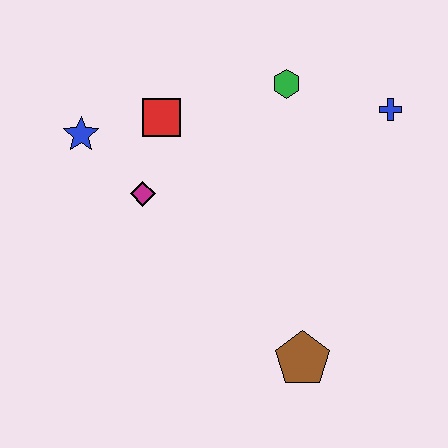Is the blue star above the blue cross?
No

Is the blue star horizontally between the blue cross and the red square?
No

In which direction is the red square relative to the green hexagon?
The red square is to the left of the green hexagon.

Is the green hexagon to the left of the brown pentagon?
Yes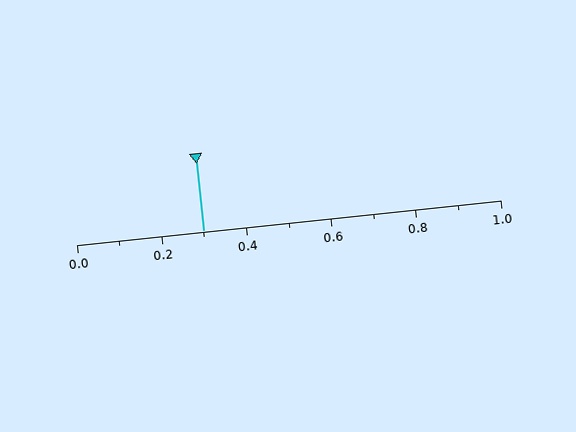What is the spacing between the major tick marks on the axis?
The major ticks are spaced 0.2 apart.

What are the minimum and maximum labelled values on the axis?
The axis runs from 0.0 to 1.0.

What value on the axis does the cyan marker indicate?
The marker indicates approximately 0.3.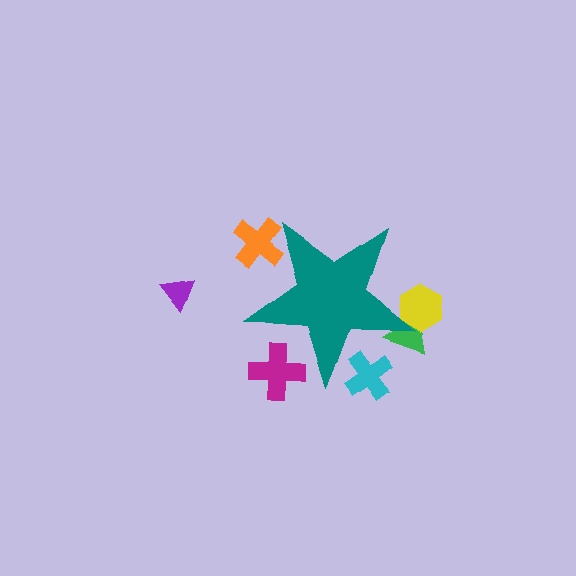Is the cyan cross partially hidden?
Yes, the cyan cross is partially hidden behind the teal star.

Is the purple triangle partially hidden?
No, the purple triangle is fully visible.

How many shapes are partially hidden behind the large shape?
5 shapes are partially hidden.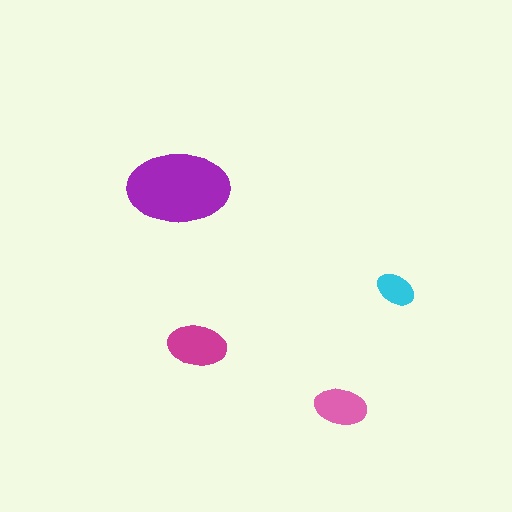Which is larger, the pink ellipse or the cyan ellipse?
The pink one.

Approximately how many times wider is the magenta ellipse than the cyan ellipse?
About 1.5 times wider.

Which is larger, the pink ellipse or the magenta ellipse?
The magenta one.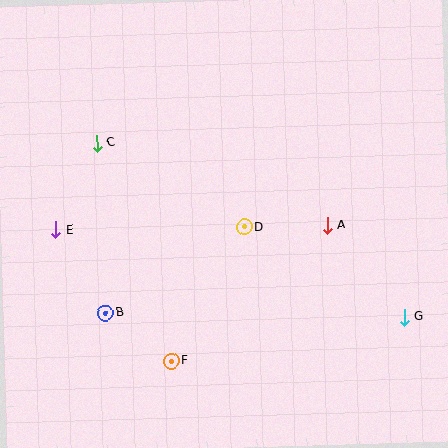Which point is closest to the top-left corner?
Point C is closest to the top-left corner.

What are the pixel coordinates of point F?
Point F is at (171, 361).